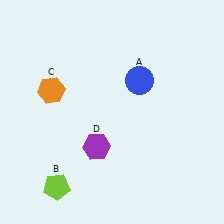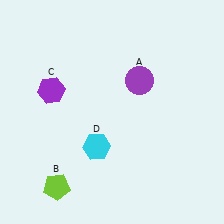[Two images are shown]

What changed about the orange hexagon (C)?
In Image 1, C is orange. In Image 2, it changed to purple.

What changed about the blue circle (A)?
In Image 1, A is blue. In Image 2, it changed to purple.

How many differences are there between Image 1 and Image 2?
There are 3 differences between the two images.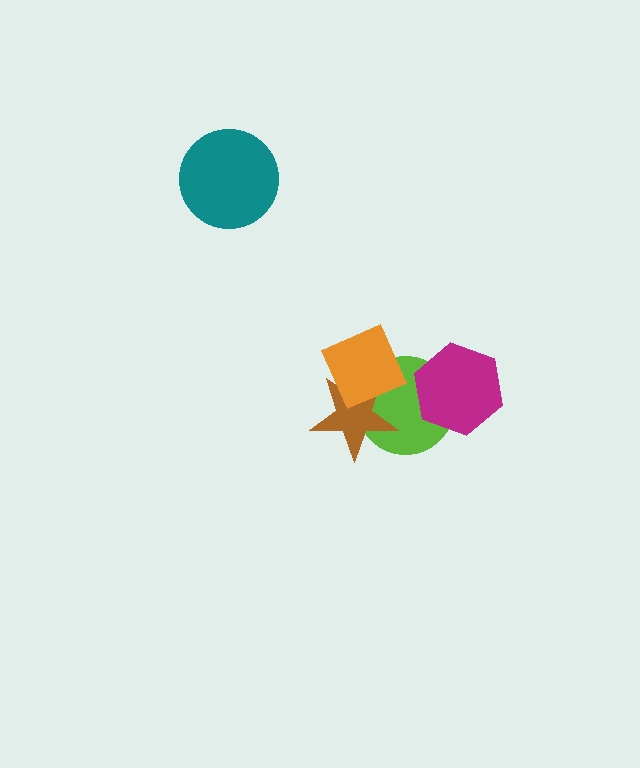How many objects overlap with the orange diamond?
2 objects overlap with the orange diamond.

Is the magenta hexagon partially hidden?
No, no other shape covers it.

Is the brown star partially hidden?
Yes, it is partially covered by another shape.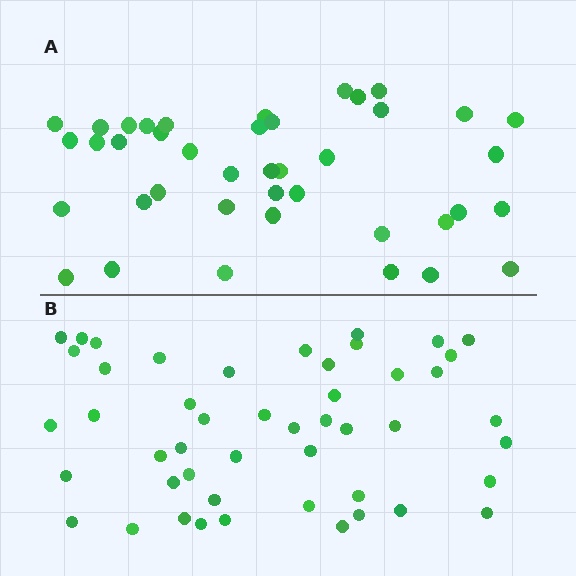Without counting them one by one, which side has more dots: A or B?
Region B (the bottom region) has more dots.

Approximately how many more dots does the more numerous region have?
Region B has roughly 8 or so more dots than region A.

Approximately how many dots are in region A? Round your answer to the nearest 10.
About 40 dots. (The exact count is 41, which rounds to 40.)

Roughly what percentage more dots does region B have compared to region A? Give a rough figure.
About 15% more.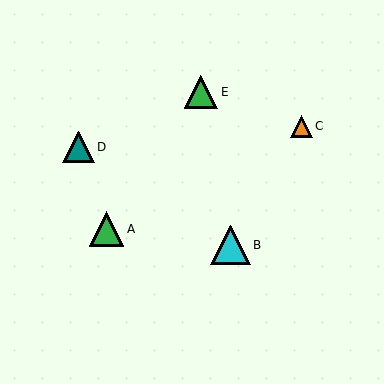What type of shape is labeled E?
Shape E is a green triangle.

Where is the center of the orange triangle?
The center of the orange triangle is at (301, 126).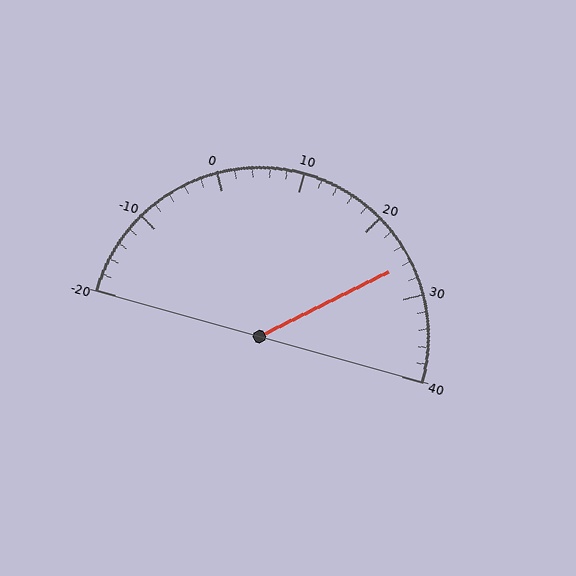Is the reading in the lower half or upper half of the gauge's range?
The reading is in the upper half of the range (-20 to 40).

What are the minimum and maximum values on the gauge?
The gauge ranges from -20 to 40.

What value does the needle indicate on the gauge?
The needle indicates approximately 26.